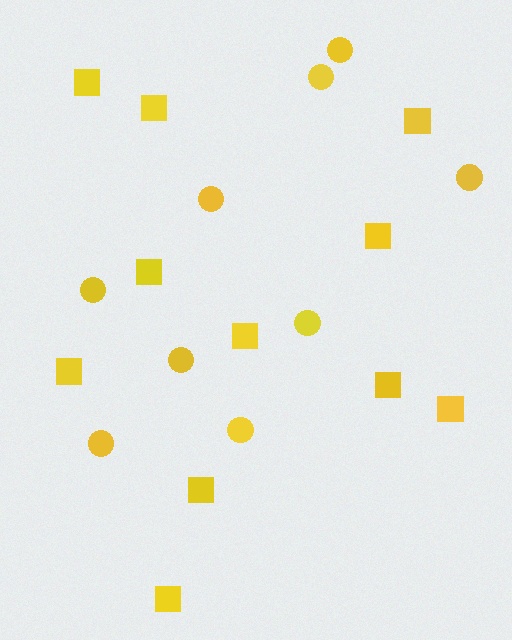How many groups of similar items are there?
There are 2 groups: one group of squares (11) and one group of circles (9).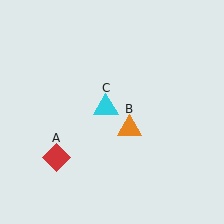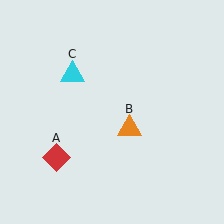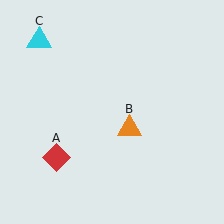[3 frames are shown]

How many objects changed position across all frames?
1 object changed position: cyan triangle (object C).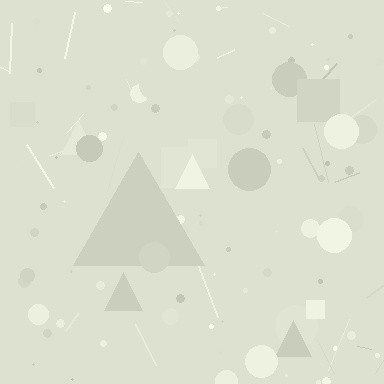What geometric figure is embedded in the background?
A triangle is embedded in the background.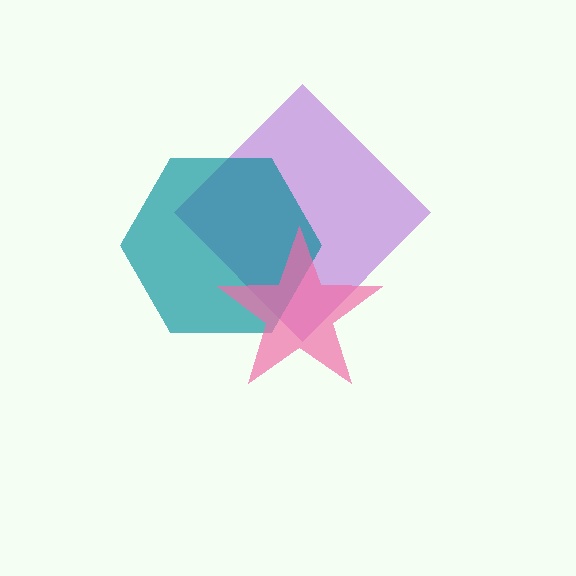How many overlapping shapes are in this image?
There are 3 overlapping shapes in the image.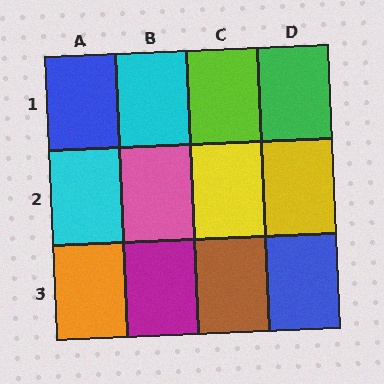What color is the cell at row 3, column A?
Orange.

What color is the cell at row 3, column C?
Brown.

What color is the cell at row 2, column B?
Pink.